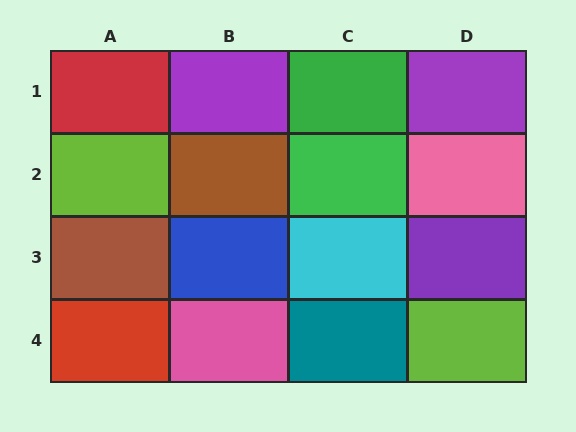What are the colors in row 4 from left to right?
Red, pink, teal, lime.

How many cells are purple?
3 cells are purple.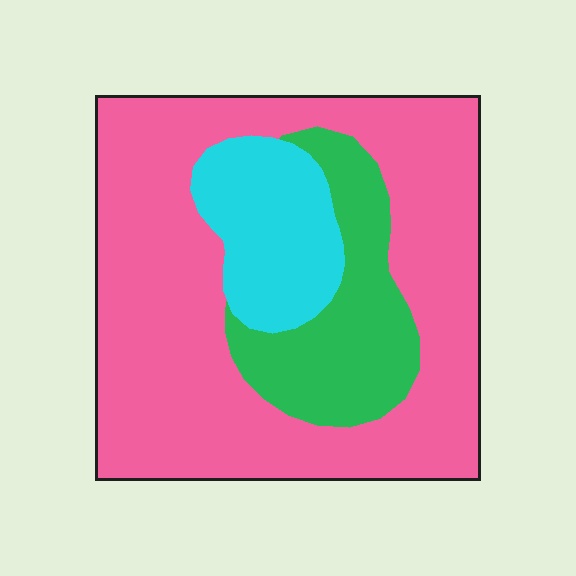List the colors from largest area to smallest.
From largest to smallest: pink, green, cyan.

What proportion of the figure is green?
Green takes up about one fifth (1/5) of the figure.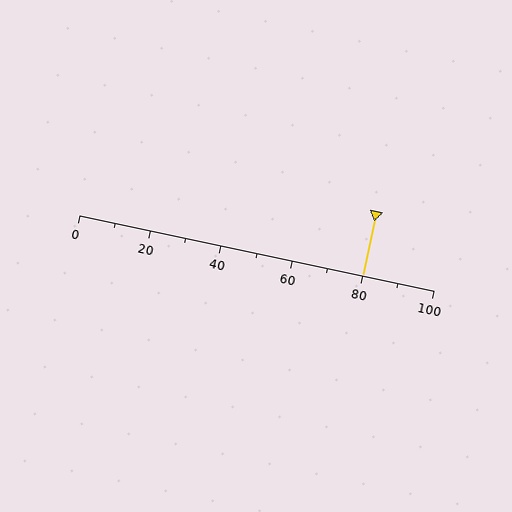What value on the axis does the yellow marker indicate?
The marker indicates approximately 80.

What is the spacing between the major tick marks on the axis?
The major ticks are spaced 20 apart.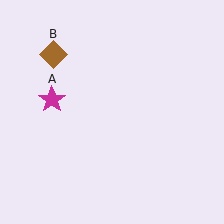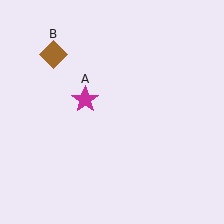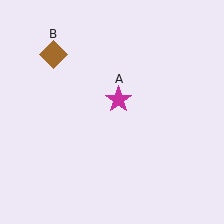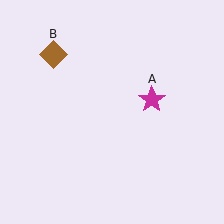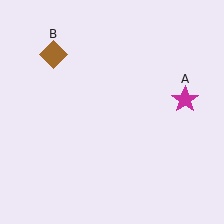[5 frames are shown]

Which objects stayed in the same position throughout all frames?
Brown diamond (object B) remained stationary.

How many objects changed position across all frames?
1 object changed position: magenta star (object A).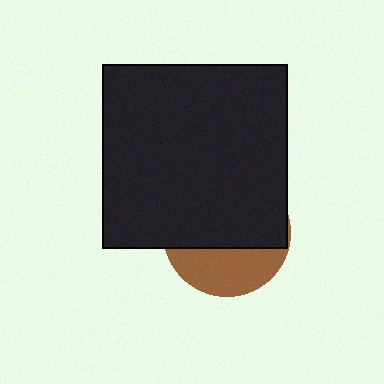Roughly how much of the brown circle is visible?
A small part of it is visible (roughly 35%).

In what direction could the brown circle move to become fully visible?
The brown circle could move down. That would shift it out from behind the black square entirely.